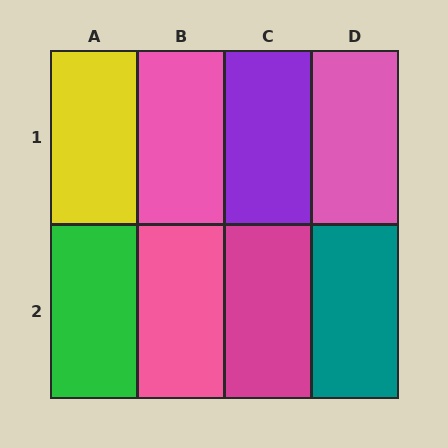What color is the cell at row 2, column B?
Pink.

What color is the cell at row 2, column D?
Teal.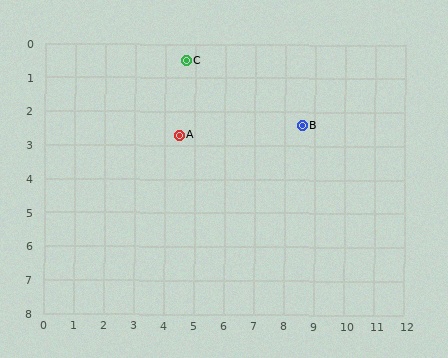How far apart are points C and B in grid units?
Points C and B are about 4.3 grid units apart.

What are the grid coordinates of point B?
Point B is at approximately (8.6, 2.4).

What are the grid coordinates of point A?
Point A is at approximately (4.5, 2.7).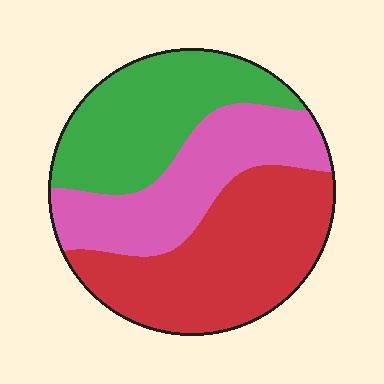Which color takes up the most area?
Red, at roughly 40%.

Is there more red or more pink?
Red.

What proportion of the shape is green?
Green takes up between a quarter and a half of the shape.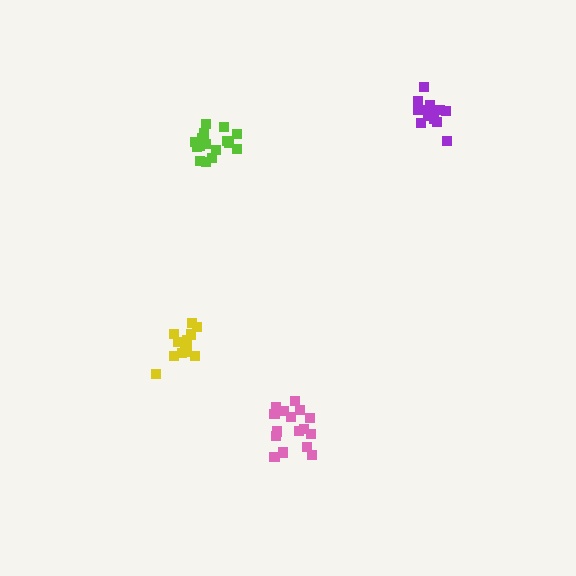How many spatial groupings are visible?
There are 4 spatial groupings.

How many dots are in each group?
Group 1: 13 dots, Group 2: 13 dots, Group 3: 17 dots, Group 4: 17 dots (60 total).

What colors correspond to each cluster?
The clusters are colored: yellow, purple, lime, pink.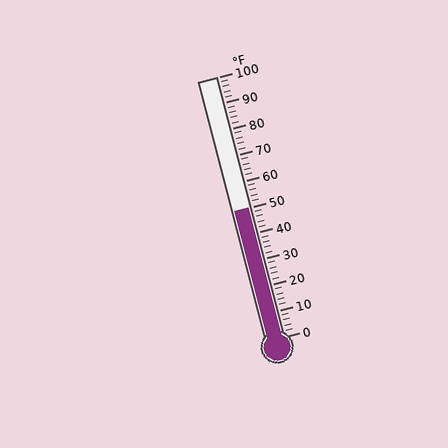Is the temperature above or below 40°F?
The temperature is above 40°F.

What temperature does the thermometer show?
The thermometer shows approximately 50°F.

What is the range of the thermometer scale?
The thermometer scale ranges from 0°F to 100°F.